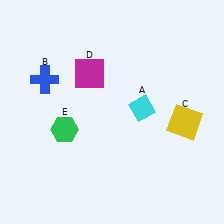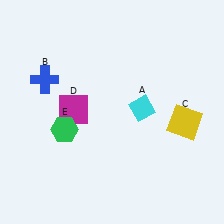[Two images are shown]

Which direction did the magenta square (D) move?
The magenta square (D) moved down.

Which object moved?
The magenta square (D) moved down.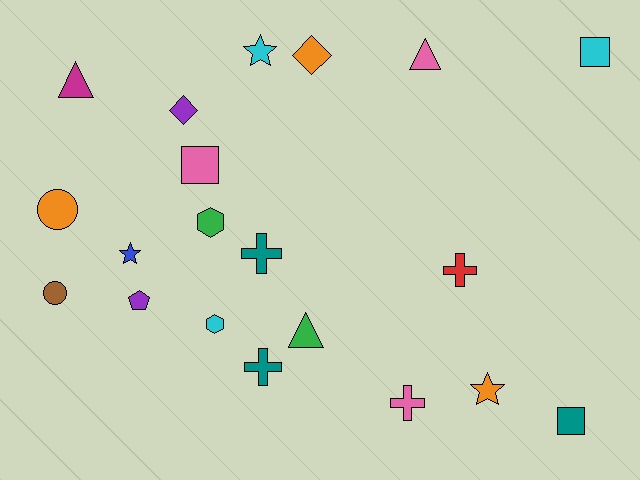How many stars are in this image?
There are 3 stars.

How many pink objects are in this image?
There are 3 pink objects.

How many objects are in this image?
There are 20 objects.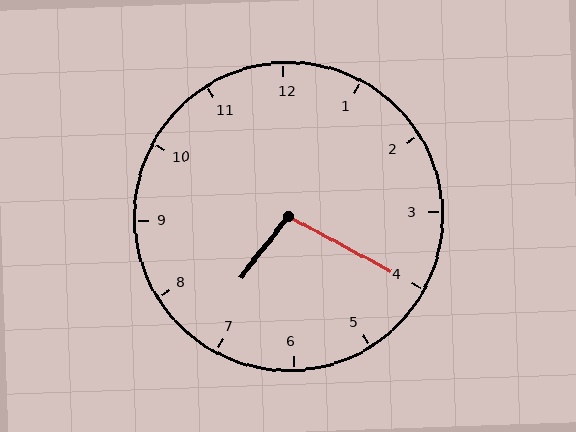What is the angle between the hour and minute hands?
Approximately 100 degrees.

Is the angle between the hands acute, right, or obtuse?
It is obtuse.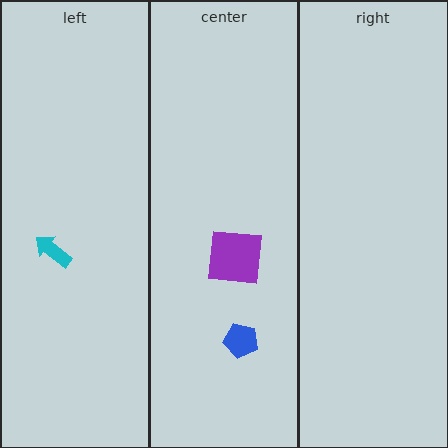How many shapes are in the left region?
1.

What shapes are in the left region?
The cyan arrow.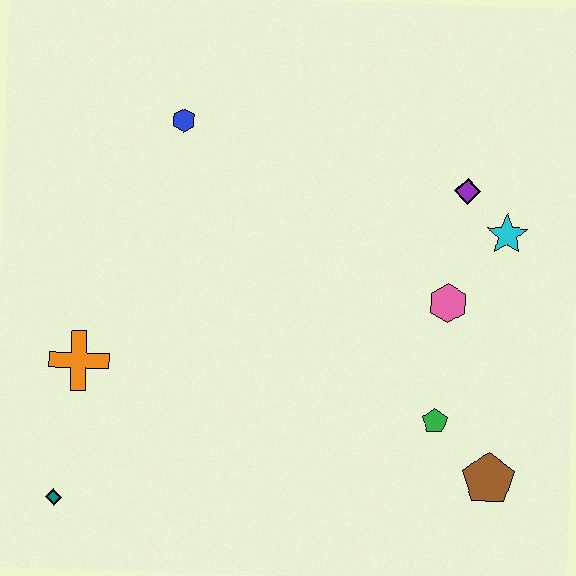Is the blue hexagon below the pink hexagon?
No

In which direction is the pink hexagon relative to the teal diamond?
The pink hexagon is to the right of the teal diamond.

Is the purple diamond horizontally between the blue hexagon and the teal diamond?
No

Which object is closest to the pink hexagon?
The cyan star is closest to the pink hexagon.